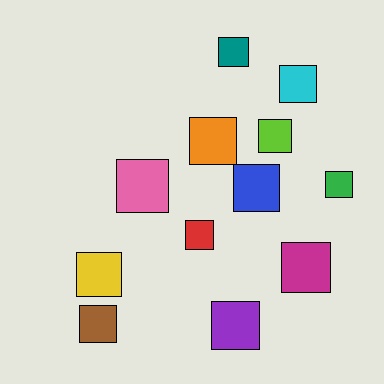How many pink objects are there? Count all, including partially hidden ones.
There is 1 pink object.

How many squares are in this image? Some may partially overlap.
There are 12 squares.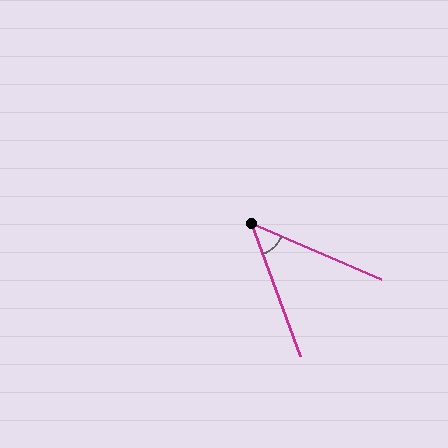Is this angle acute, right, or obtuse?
It is acute.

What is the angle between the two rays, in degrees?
Approximately 46 degrees.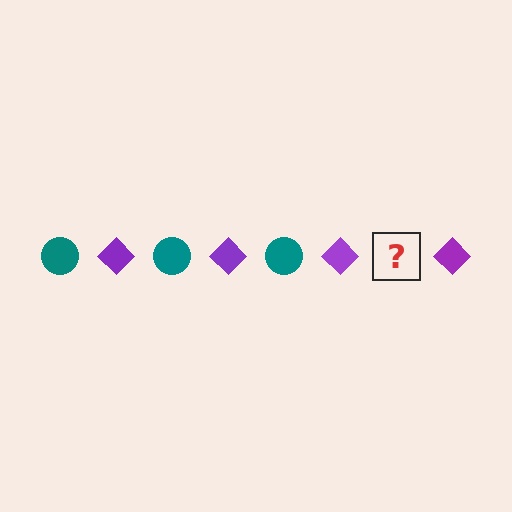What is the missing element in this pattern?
The missing element is a teal circle.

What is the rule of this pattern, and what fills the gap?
The rule is that the pattern alternates between teal circle and purple diamond. The gap should be filled with a teal circle.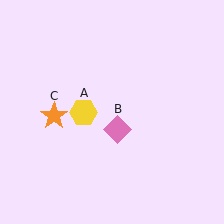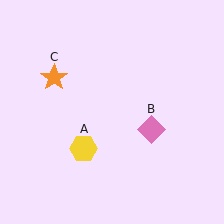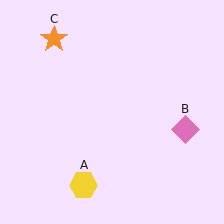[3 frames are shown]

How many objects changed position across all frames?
3 objects changed position: yellow hexagon (object A), pink diamond (object B), orange star (object C).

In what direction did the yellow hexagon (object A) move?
The yellow hexagon (object A) moved down.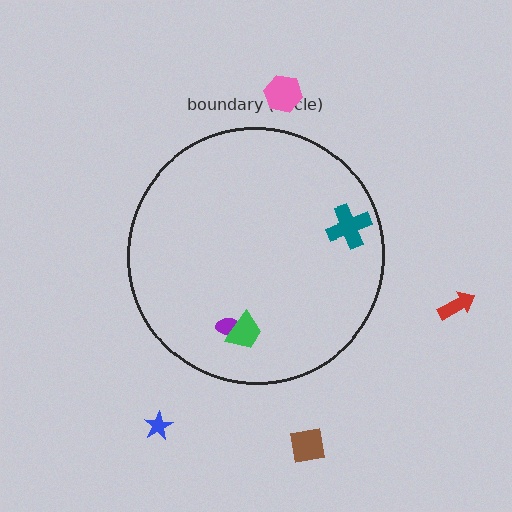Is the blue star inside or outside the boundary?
Outside.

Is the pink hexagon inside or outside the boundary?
Outside.